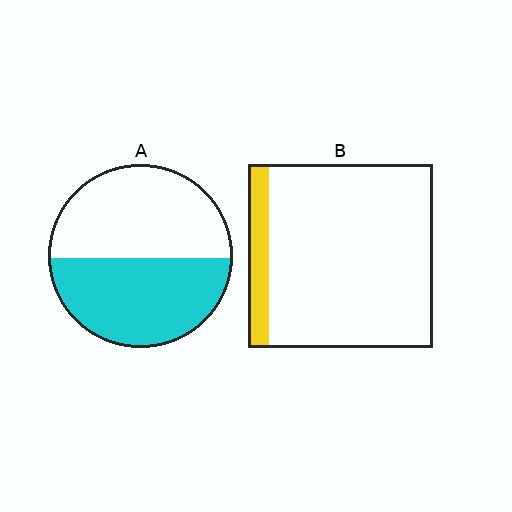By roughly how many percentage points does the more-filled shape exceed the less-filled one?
By roughly 35 percentage points (A over B).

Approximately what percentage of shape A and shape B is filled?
A is approximately 50% and B is approximately 10%.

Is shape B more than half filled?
No.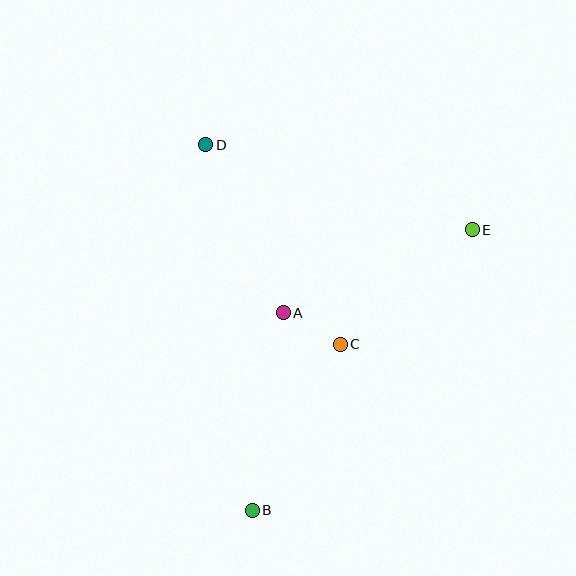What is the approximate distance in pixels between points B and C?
The distance between B and C is approximately 188 pixels.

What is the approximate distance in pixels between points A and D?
The distance between A and D is approximately 185 pixels.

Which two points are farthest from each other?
Points B and D are farthest from each other.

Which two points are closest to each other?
Points A and C are closest to each other.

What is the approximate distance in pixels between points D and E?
The distance between D and E is approximately 280 pixels.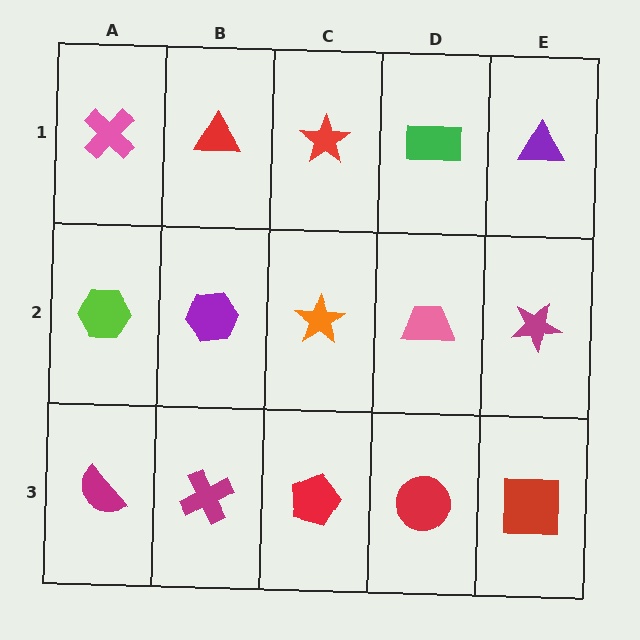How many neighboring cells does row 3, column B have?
3.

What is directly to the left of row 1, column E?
A green rectangle.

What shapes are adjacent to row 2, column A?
A pink cross (row 1, column A), a magenta semicircle (row 3, column A), a purple hexagon (row 2, column B).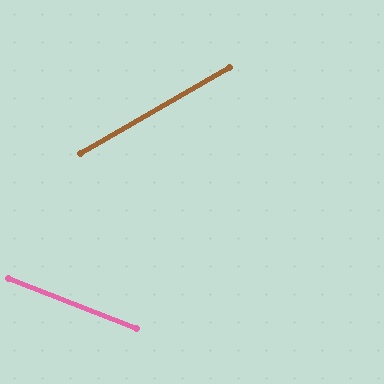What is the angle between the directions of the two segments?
Approximately 51 degrees.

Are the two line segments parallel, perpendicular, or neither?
Neither parallel nor perpendicular — they differ by about 51°.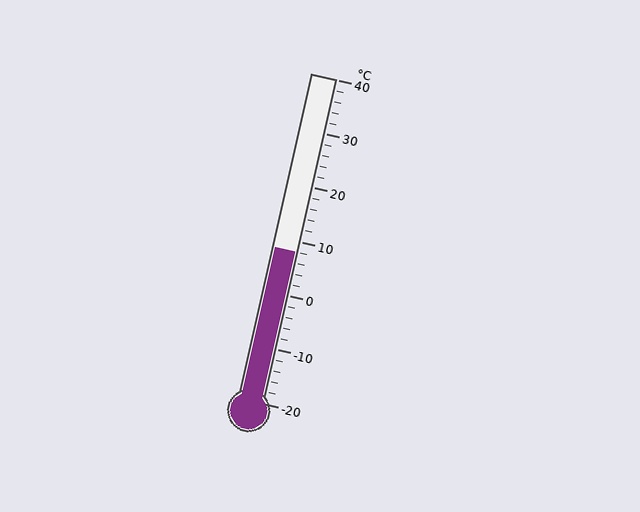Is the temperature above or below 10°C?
The temperature is below 10°C.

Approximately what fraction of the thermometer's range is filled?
The thermometer is filled to approximately 45% of its range.